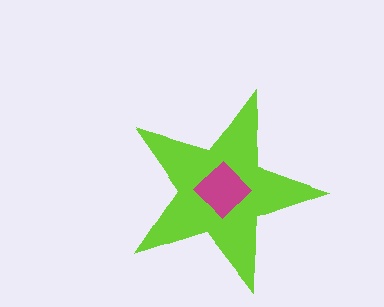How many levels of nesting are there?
2.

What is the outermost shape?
The lime star.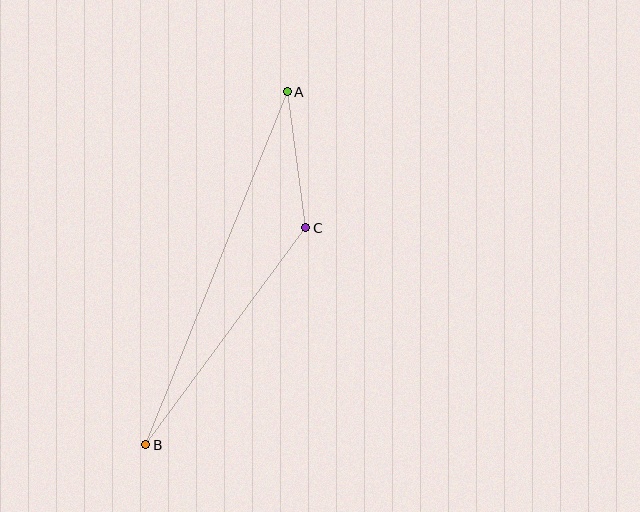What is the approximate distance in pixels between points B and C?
The distance between B and C is approximately 269 pixels.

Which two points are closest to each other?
Points A and C are closest to each other.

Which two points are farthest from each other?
Points A and B are farthest from each other.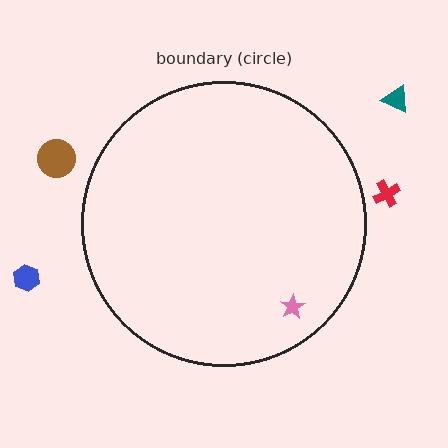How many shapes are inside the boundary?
1 inside, 4 outside.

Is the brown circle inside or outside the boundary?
Outside.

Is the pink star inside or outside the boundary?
Inside.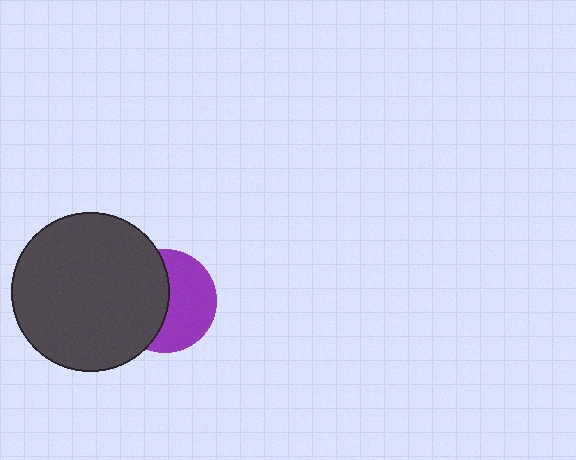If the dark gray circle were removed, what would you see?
You would see the complete purple circle.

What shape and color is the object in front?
The object in front is a dark gray circle.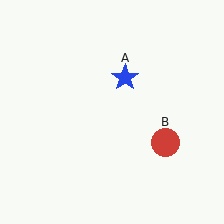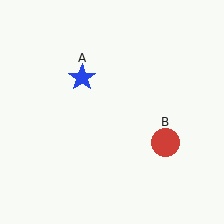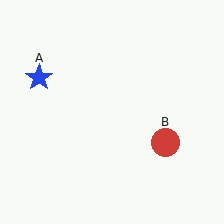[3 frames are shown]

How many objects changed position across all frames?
1 object changed position: blue star (object A).